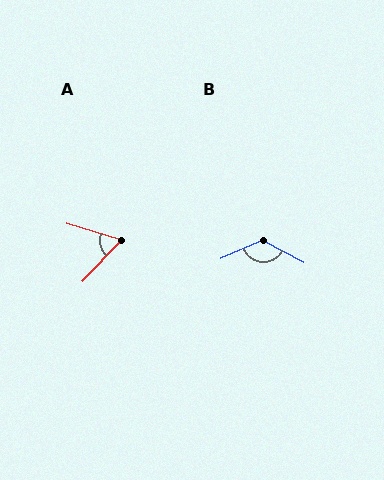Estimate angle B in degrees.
Approximately 128 degrees.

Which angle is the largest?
B, at approximately 128 degrees.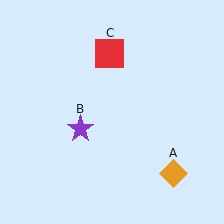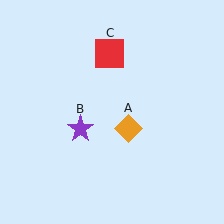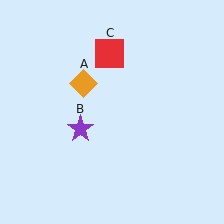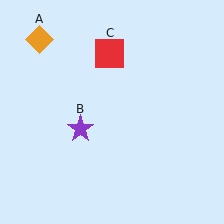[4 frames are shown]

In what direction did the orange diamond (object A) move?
The orange diamond (object A) moved up and to the left.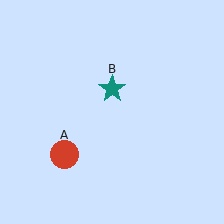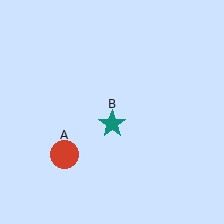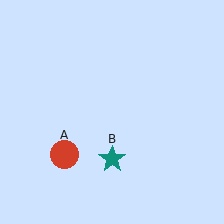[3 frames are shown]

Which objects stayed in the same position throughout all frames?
Red circle (object A) remained stationary.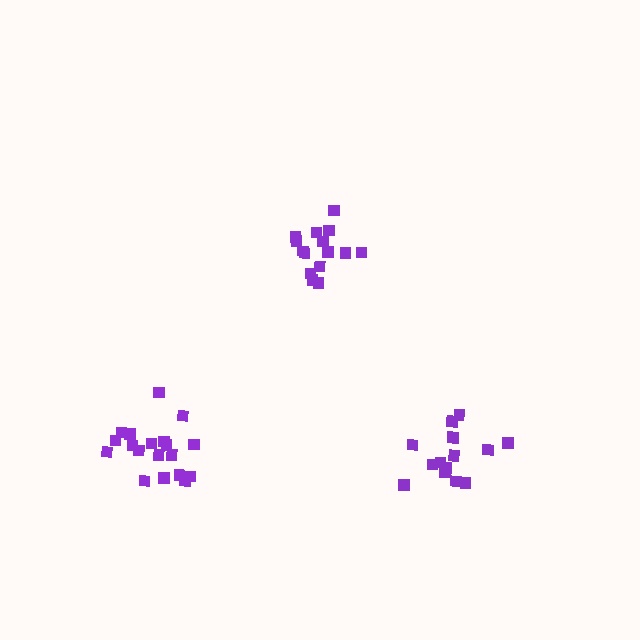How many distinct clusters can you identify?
There are 3 distinct clusters.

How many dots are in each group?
Group 1: 15 dots, Group 2: 19 dots, Group 3: 14 dots (48 total).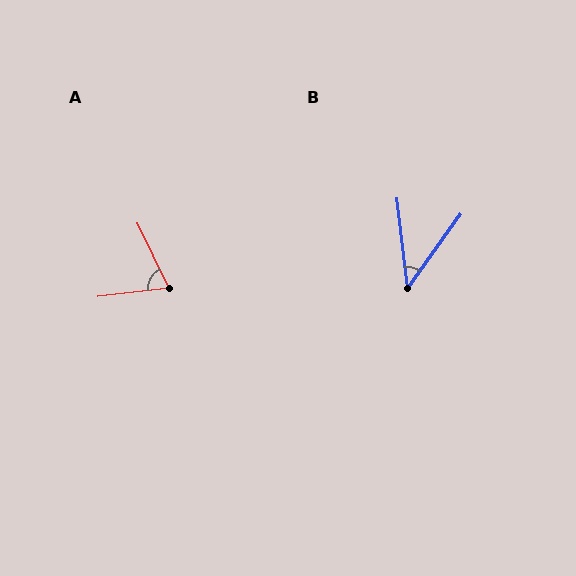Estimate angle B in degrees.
Approximately 42 degrees.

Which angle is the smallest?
B, at approximately 42 degrees.